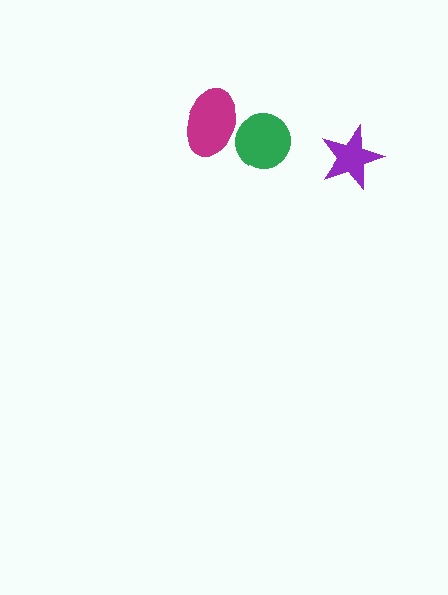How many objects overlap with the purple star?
0 objects overlap with the purple star.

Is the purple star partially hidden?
No, no other shape covers it.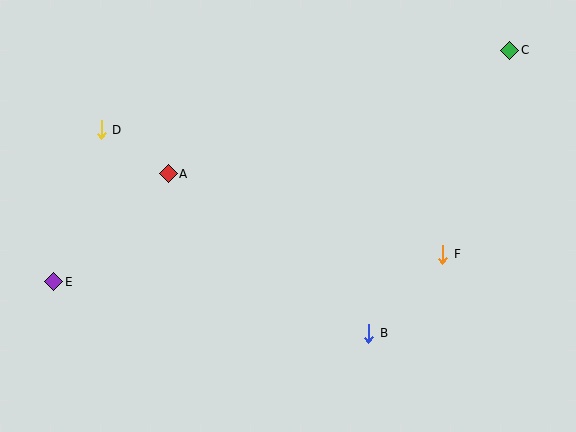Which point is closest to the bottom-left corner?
Point E is closest to the bottom-left corner.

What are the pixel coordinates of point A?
Point A is at (168, 174).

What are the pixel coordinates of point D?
Point D is at (101, 130).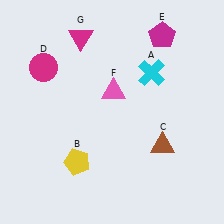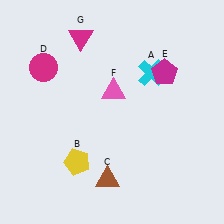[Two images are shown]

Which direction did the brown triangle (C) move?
The brown triangle (C) moved left.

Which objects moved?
The objects that moved are: the brown triangle (C), the magenta pentagon (E).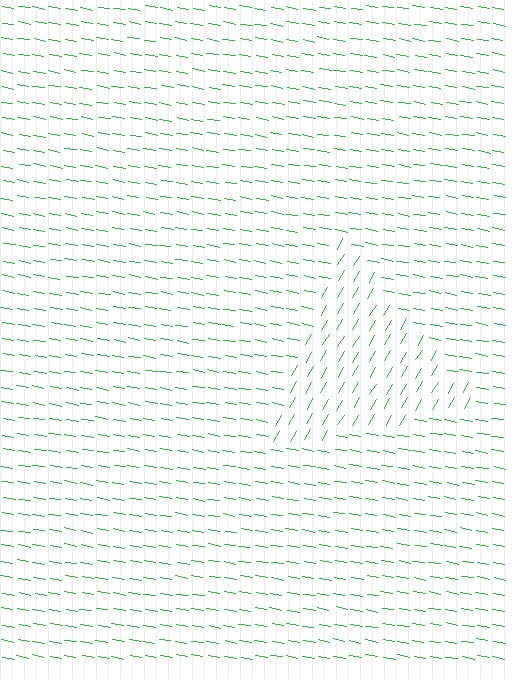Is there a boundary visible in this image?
Yes, there is a texture boundary formed by a change in line orientation.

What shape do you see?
I see a triangle.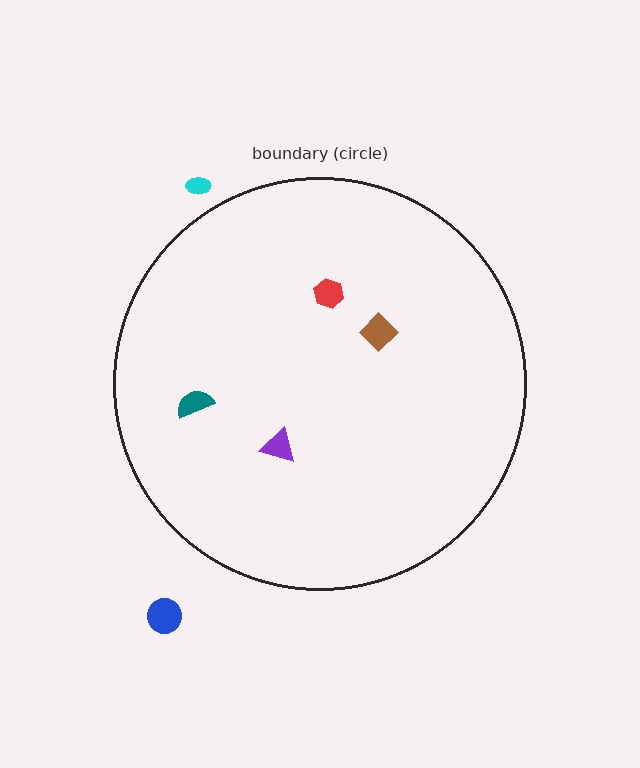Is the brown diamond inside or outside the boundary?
Inside.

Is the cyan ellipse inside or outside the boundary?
Outside.